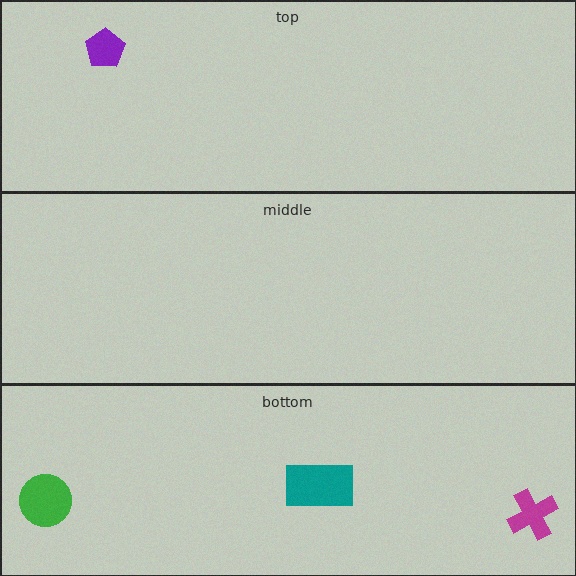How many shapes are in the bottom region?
3.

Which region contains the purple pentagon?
The top region.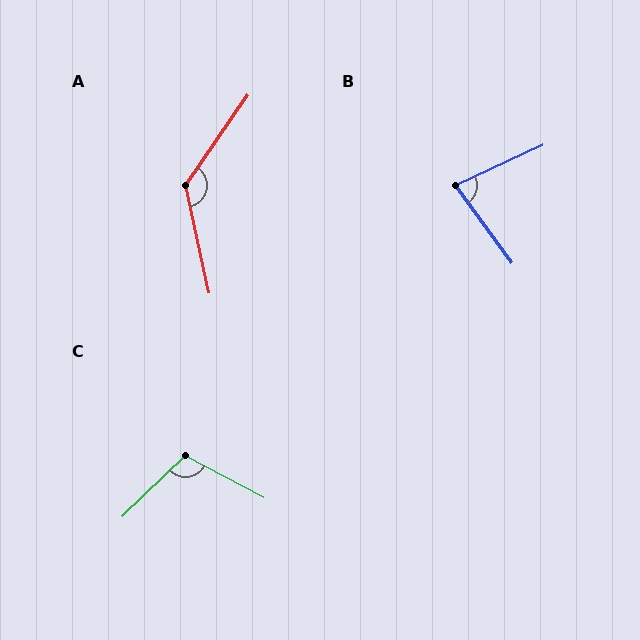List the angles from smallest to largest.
B (79°), C (108°), A (133°).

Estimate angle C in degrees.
Approximately 108 degrees.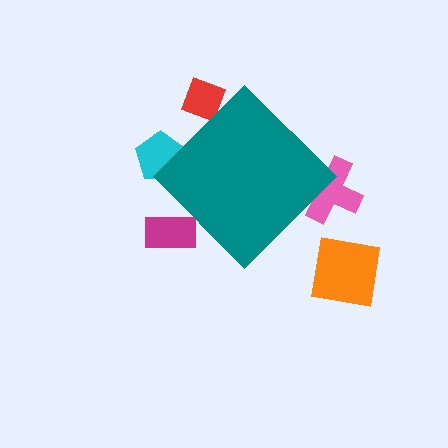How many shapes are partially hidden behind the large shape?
4 shapes are partially hidden.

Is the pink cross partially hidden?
Yes, the pink cross is partially hidden behind the teal diamond.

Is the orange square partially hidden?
No, the orange square is fully visible.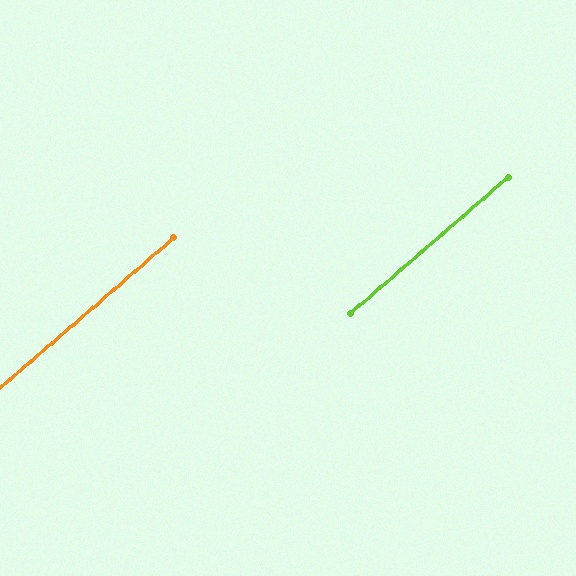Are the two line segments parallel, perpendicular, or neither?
Parallel — their directions differ by only 0.3°.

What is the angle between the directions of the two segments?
Approximately 0 degrees.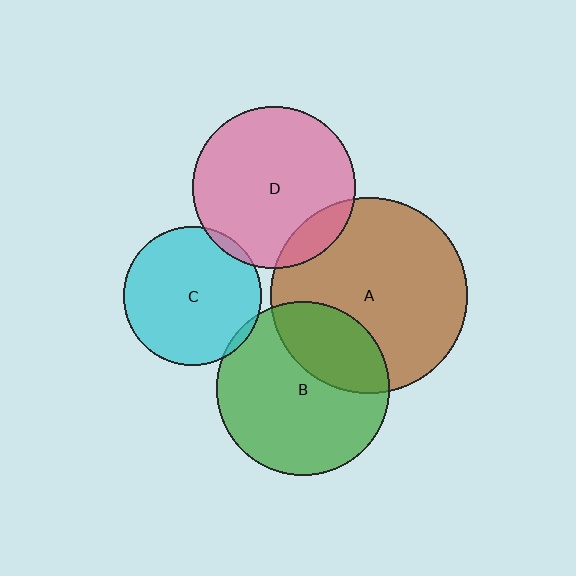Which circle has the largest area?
Circle A (brown).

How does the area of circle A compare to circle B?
Approximately 1.3 times.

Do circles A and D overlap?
Yes.